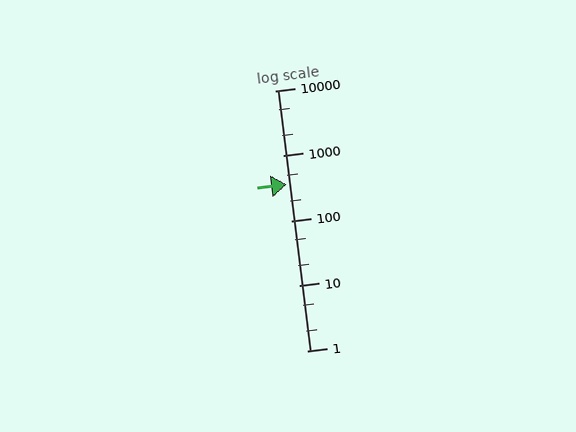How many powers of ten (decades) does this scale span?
The scale spans 4 decades, from 1 to 10000.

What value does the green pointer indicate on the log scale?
The pointer indicates approximately 360.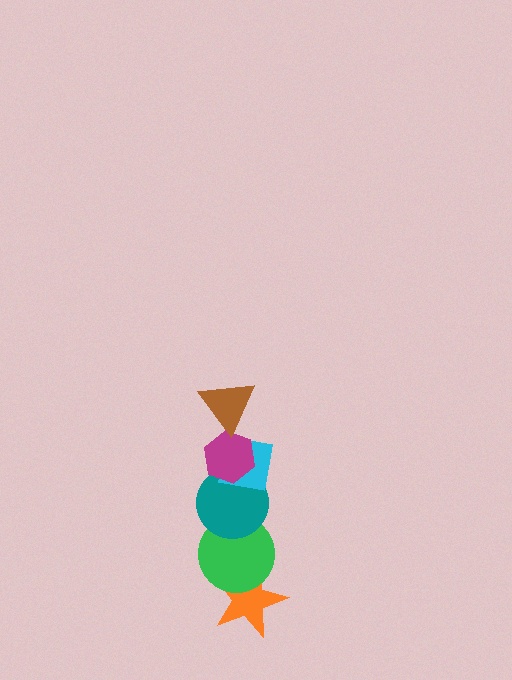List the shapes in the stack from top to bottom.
From top to bottom: the brown triangle, the magenta hexagon, the cyan square, the teal circle, the green circle, the orange star.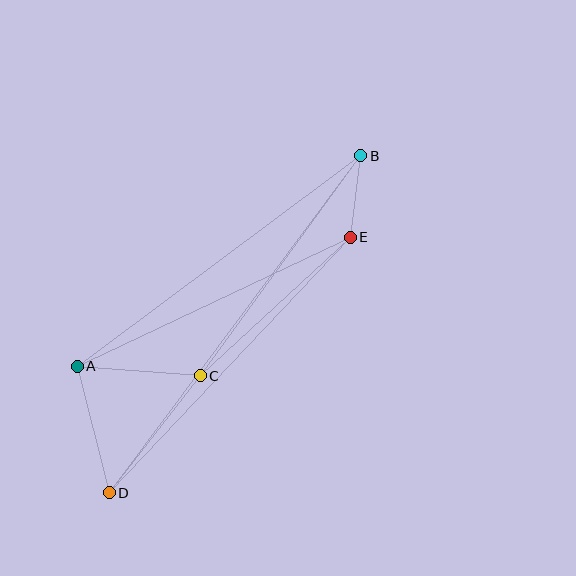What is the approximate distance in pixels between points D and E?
The distance between D and E is approximately 351 pixels.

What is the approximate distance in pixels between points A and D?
The distance between A and D is approximately 130 pixels.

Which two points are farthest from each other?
Points B and D are farthest from each other.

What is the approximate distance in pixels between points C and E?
The distance between C and E is approximately 204 pixels.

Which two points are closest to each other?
Points B and E are closest to each other.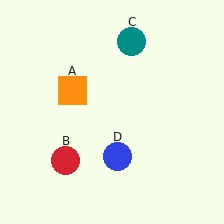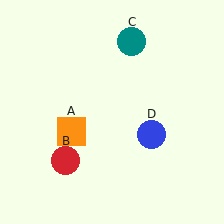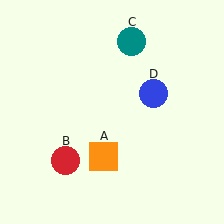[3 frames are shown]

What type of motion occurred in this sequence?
The orange square (object A), blue circle (object D) rotated counterclockwise around the center of the scene.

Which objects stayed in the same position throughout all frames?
Red circle (object B) and teal circle (object C) remained stationary.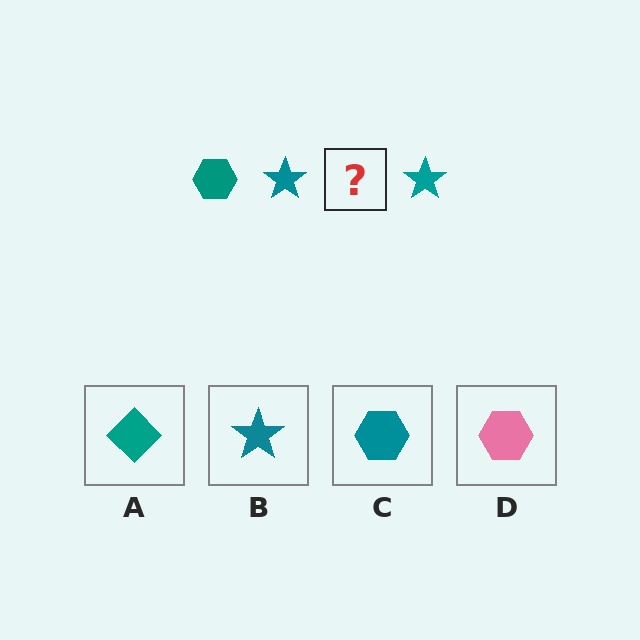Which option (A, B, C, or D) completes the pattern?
C.